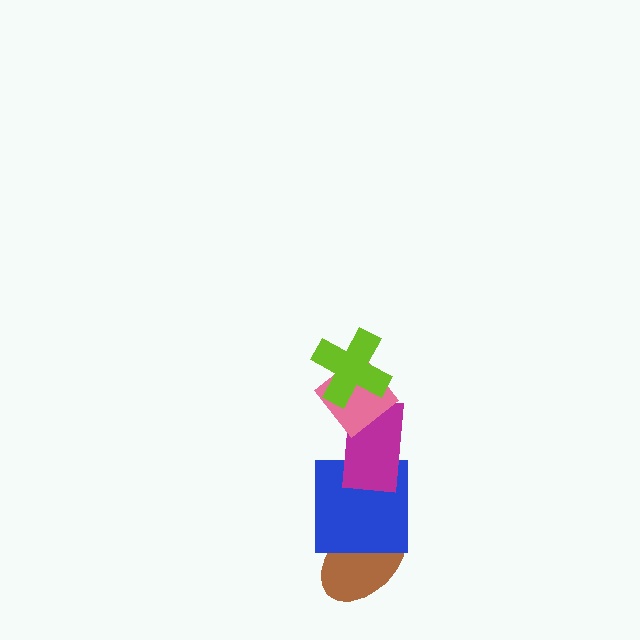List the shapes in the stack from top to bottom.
From top to bottom: the lime cross, the pink diamond, the magenta rectangle, the blue square, the brown ellipse.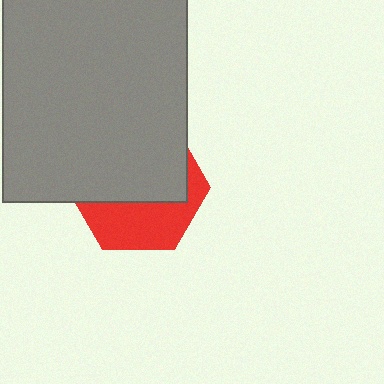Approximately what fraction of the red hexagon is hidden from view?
Roughly 61% of the red hexagon is hidden behind the gray rectangle.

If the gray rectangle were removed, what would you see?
You would see the complete red hexagon.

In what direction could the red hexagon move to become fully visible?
The red hexagon could move down. That would shift it out from behind the gray rectangle entirely.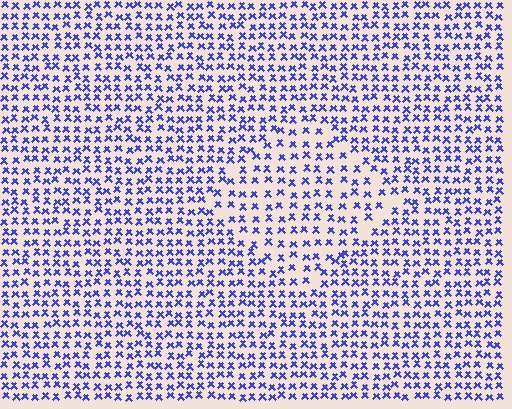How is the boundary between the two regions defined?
The boundary is defined by a change in element density (approximately 1.5x ratio). All elements are the same color, size, and shape.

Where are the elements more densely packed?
The elements are more densely packed outside the diamond boundary.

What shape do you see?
I see a diamond.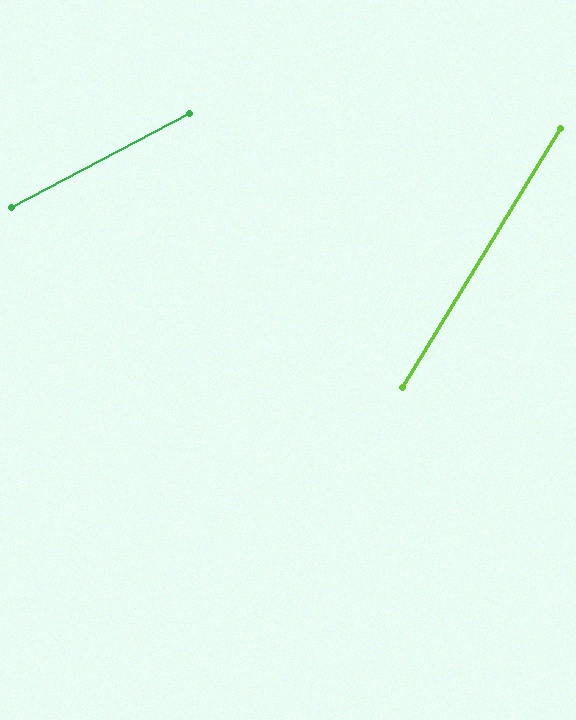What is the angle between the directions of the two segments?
Approximately 31 degrees.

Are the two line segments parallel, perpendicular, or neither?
Neither parallel nor perpendicular — they differ by about 31°.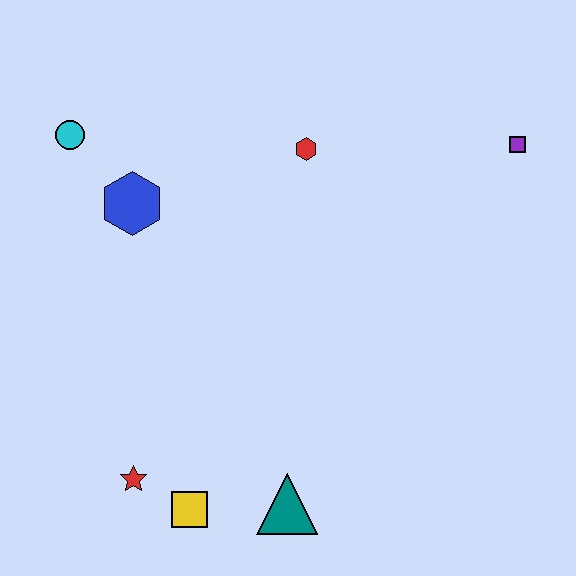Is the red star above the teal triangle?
Yes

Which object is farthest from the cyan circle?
The purple square is farthest from the cyan circle.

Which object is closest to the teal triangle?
The yellow square is closest to the teal triangle.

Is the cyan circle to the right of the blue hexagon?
No